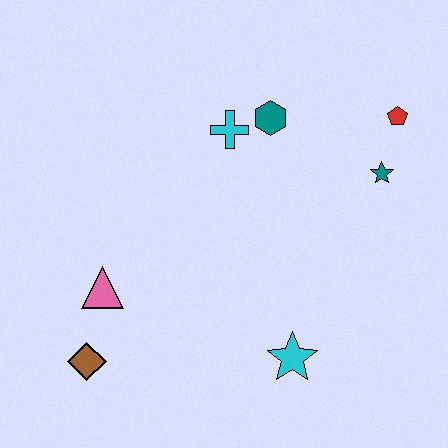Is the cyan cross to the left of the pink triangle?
No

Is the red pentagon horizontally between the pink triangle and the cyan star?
No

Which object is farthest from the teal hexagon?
The brown diamond is farthest from the teal hexagon.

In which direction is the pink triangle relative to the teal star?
The pink triangle is to the left of the teal star.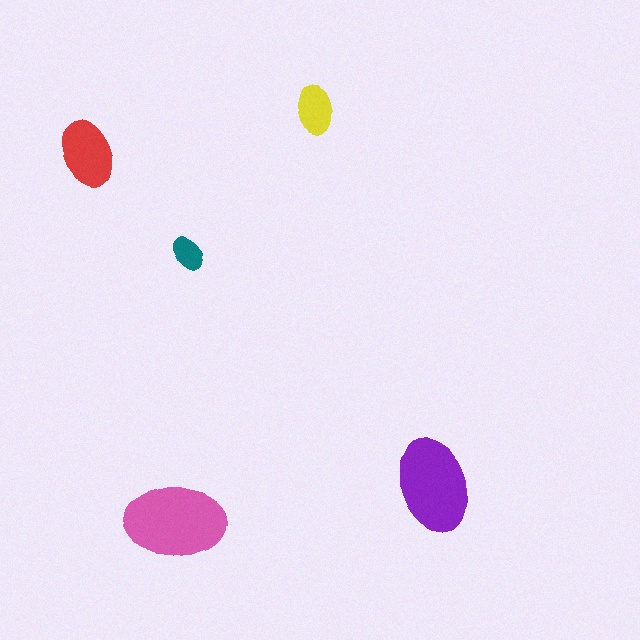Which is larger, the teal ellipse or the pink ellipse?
The pink one.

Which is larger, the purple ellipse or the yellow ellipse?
The purple one.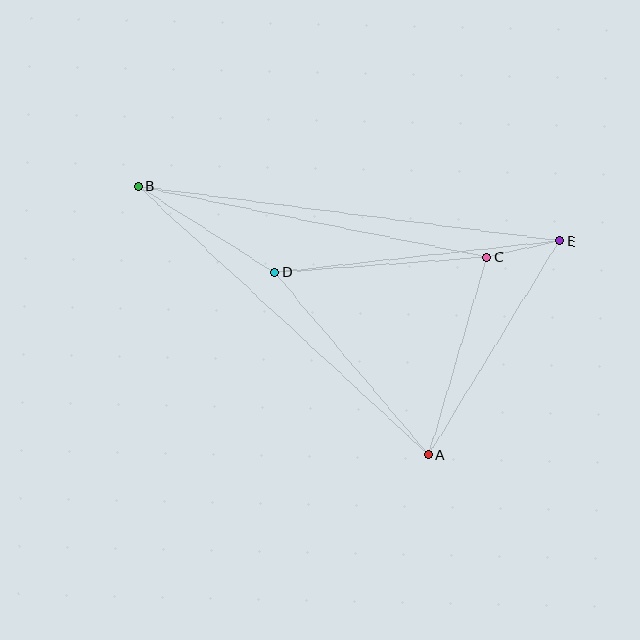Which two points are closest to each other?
Points C and E are closest to each other.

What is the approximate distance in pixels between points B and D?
The distance between B and D is approximately 161 pixels.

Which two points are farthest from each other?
Points B and E are farthest from each other.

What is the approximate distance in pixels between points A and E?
The distance between A and E is approximately 250 pixels.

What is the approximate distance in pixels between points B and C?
The distance between B and C is approximately 356 pixels.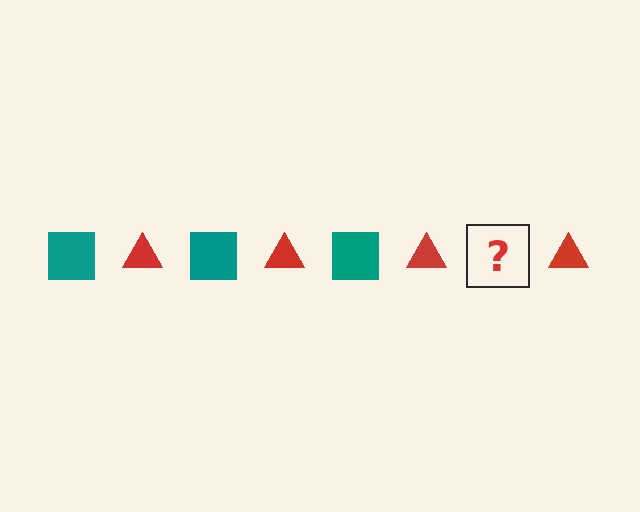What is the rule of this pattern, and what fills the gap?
The rule is that the pattern alternates between teal square and red triangle. The gap should be filled with a teal square.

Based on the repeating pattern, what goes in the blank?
The blank should be a teal square.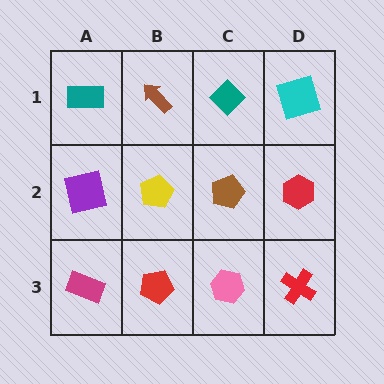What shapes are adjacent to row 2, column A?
A teal rectangle (row 1, column A), a magenta rectangle (row 3, column A), a yellow pentagon (row 2, column B).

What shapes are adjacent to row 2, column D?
A cyan square (row 1, column D), a red cross (row 3, column D), a brown pentagon (row 2, column C).